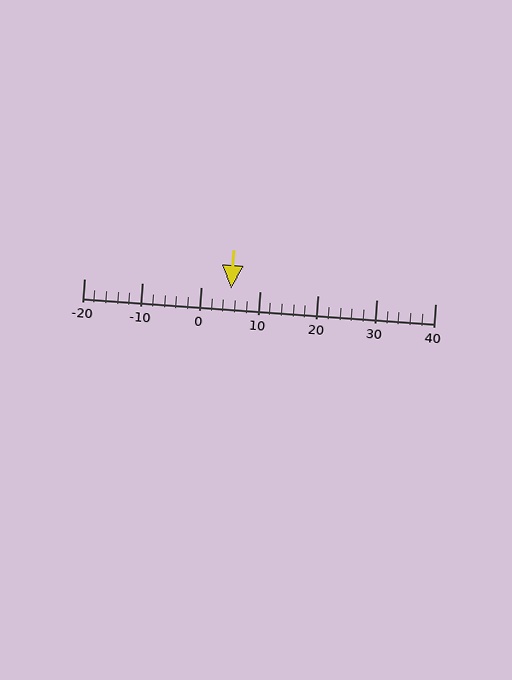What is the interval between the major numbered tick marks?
The major tick marks are spaced 10 units apart.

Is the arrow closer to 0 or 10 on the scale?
The arrow is closer to 10.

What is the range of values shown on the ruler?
The ruler shows values from -20 to 40.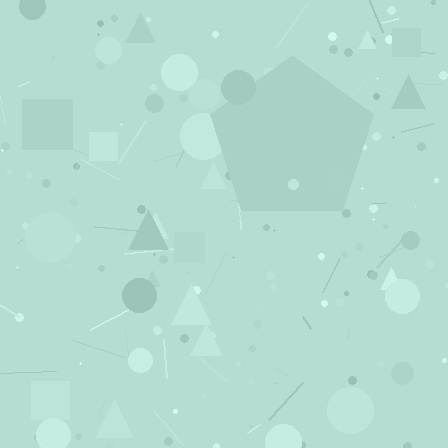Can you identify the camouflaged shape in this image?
The camouflaged shape is a pentagon.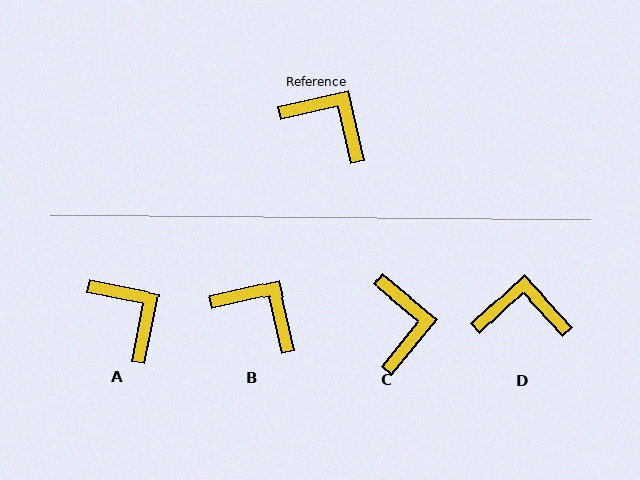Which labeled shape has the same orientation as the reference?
B.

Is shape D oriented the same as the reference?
No, it is off by about 31 degrees.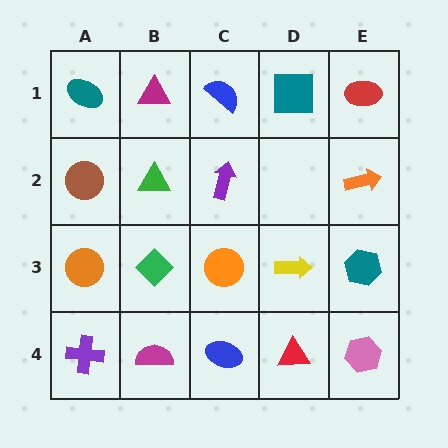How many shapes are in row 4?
5 shapes.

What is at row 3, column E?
A teal hexagon.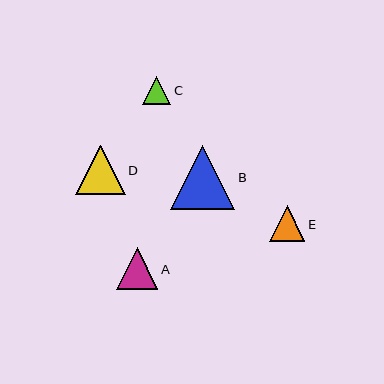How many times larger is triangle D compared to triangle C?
Triangle D is approximately 1.7 times the size of triangle C.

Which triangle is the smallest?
Triangle C is the smallest with a size of approximately 28 pixels.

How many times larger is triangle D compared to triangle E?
Triangle D is approximately 1.4 times the size of triangle E.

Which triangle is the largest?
Triangle B is the largest with a size of approximately 64 pixels.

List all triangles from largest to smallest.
From largest to smallest: B, D, A, E, C.